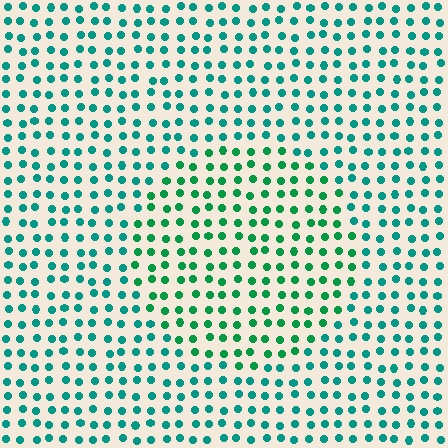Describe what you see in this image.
The image is filled with small teal elements in a uniform arrangement. A circle-shaped region is visible where the elements are tinted to a slightly different hue, forming a subtle color boundary.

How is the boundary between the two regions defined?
The boundary is defined purely by a slight shift in hue (about 28 degrees). Spacing, size, and orientation are identical on both sides.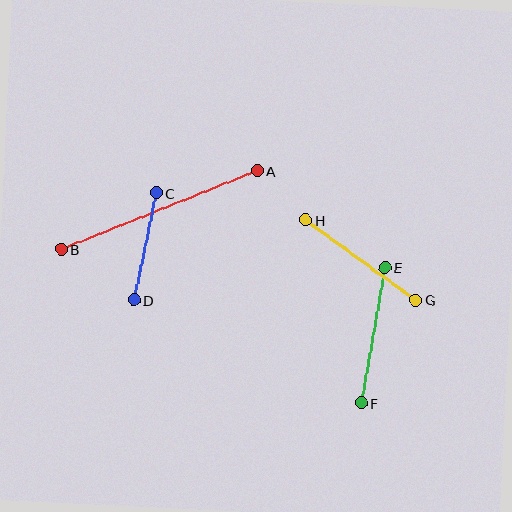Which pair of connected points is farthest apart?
Points A and B are farthest apart.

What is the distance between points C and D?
The distance is approximately 110 pixels.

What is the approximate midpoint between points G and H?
The midpoint is at approximately (361, 260) pixels.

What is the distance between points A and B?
The distance is approximately 211 pixels.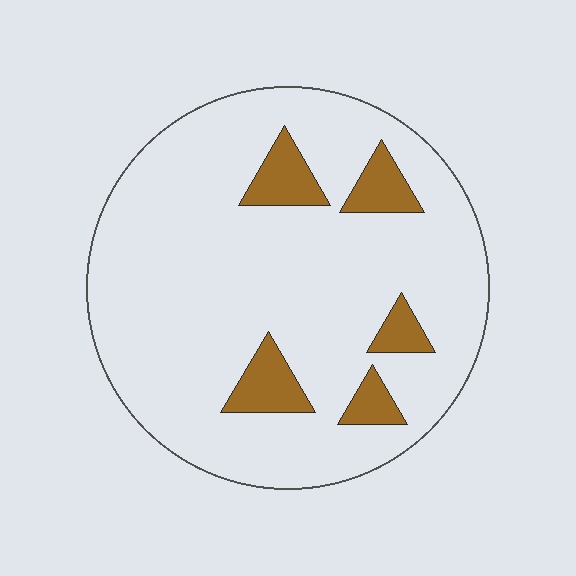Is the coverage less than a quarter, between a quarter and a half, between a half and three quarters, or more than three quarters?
Less than a quarter.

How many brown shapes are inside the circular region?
5.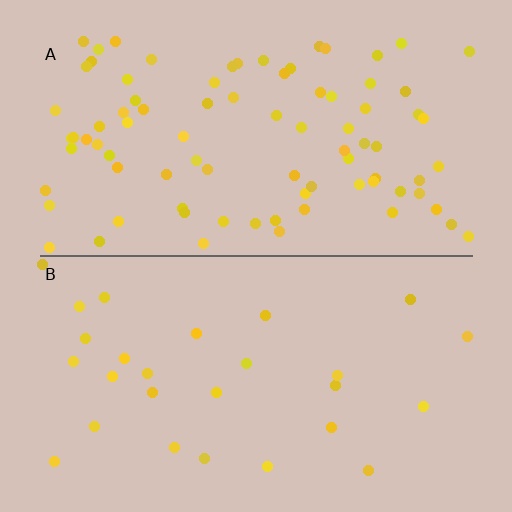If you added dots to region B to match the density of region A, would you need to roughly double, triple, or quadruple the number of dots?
Approximately triple.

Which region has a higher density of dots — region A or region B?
A (the top).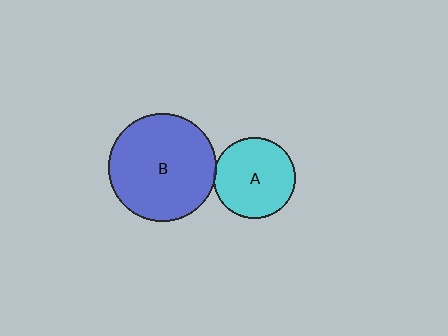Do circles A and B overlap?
Yes.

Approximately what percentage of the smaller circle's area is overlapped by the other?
Approximately 5%.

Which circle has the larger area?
Circle B (blue).